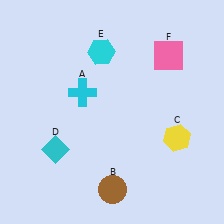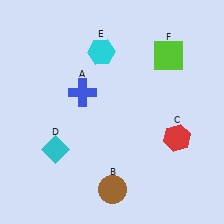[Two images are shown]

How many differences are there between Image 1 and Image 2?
There are 3 differences between the two images.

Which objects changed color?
A changed from cyan to blue. C changed from yellow to red. F changed from pink to lime.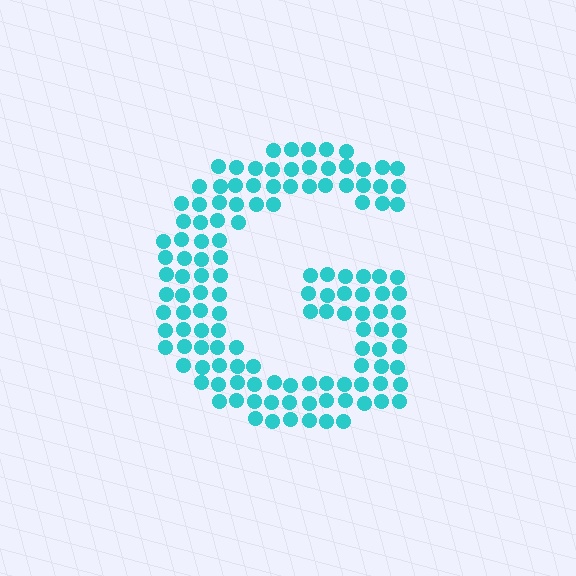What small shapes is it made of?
It is made of small circles.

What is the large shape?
The large shape is the letter G.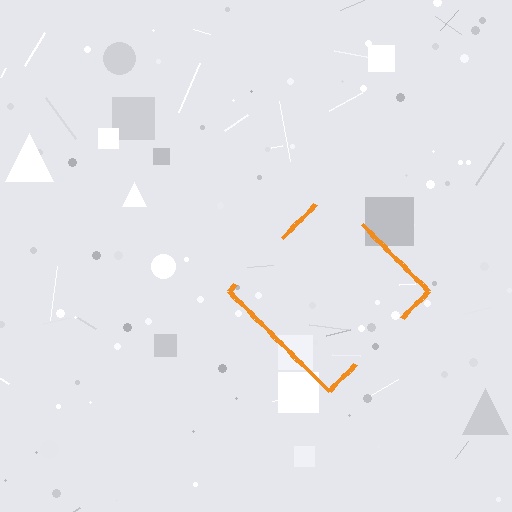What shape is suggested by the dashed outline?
The dashed outline suggests a diamond.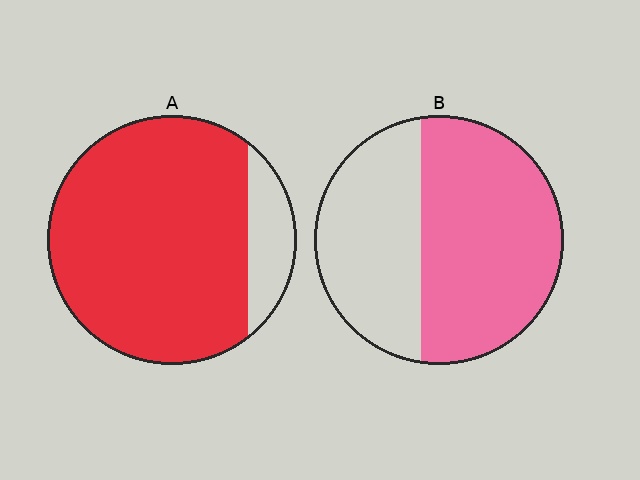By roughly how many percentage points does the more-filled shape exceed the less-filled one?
By roughly 25 percentage points (A over B).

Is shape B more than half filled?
Yes.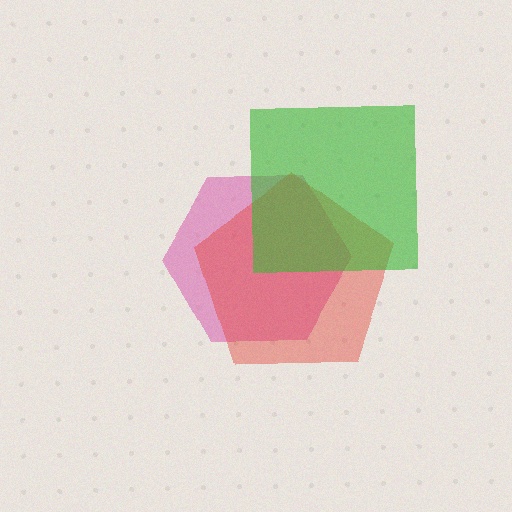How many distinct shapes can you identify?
There are 3 distinct shapes: a pink hexagon, a red pentagon, a green square.